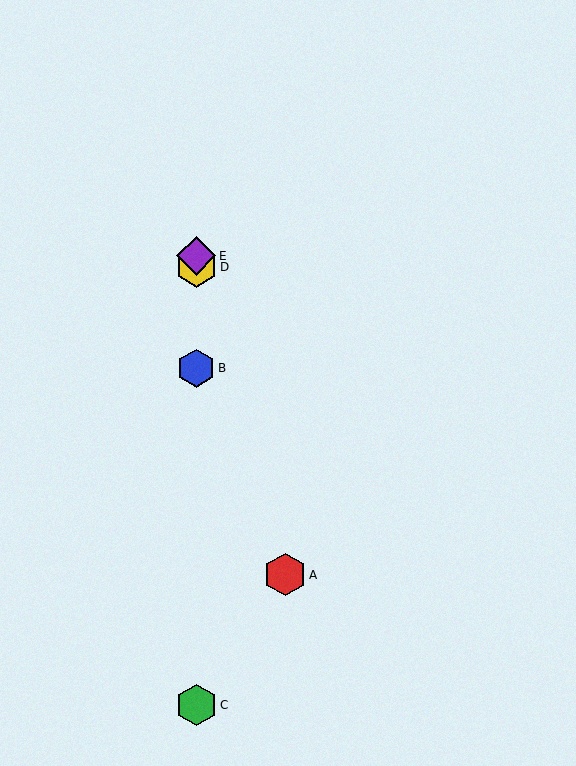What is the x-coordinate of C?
Object C is at x≈196.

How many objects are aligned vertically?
4 objects (B, C, D, E) are aligned vertically.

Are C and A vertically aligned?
No, C is at x≈196 and A is at x≈285.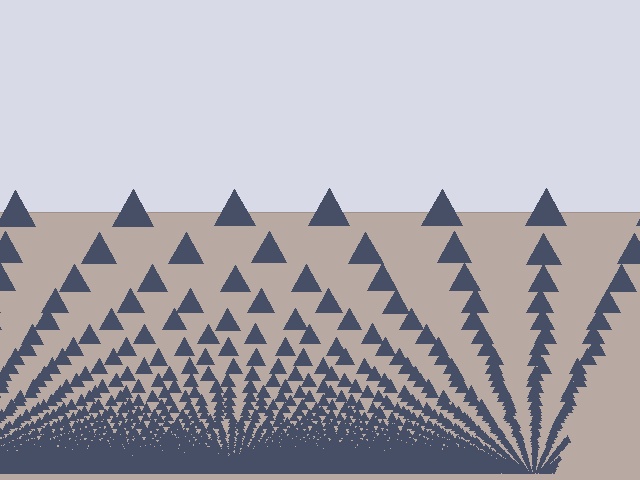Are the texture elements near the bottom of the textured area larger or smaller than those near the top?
Smaller. The gradient is inverted — elements near the bottom are smaller and denser.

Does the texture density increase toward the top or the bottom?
Density increases toward the bottom.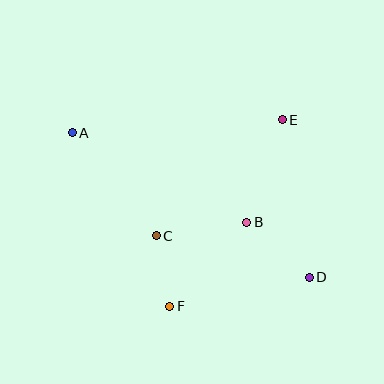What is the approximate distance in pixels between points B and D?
The distance between B and D is approximately 83 pixels.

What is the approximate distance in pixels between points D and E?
The distance between D and E is approximately 160 pixels.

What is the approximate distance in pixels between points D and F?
The distance between D and F is approximately 143 pixels.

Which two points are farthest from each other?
Points A and D are farthest from each other.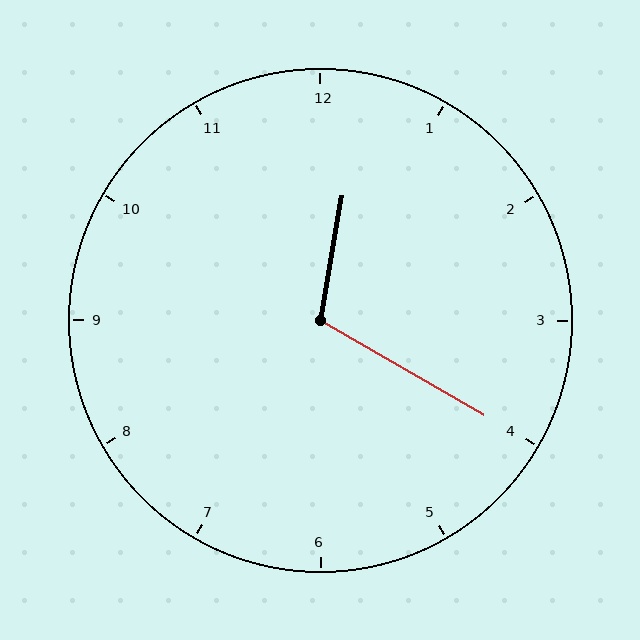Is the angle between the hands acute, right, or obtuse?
It is obtuse.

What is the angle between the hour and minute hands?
Approximately 110 degrees.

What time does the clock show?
12:20.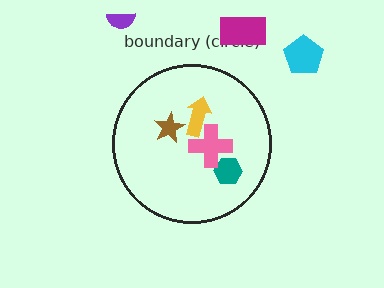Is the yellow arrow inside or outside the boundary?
Inside.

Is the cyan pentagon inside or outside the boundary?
Outside.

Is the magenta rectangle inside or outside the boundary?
Outside.